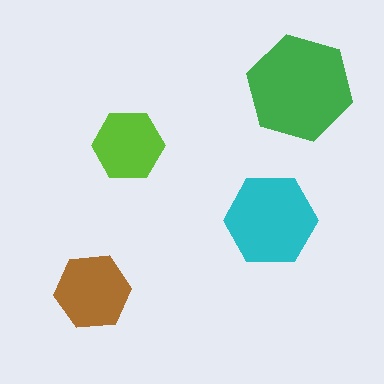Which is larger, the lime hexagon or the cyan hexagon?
The cyan one.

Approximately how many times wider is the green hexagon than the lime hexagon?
About 1.5 times wider.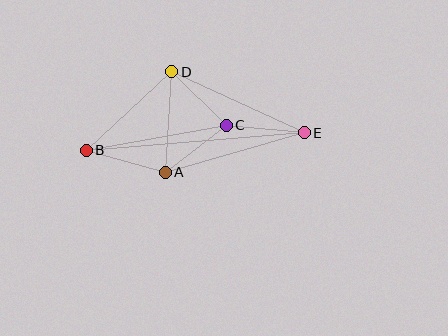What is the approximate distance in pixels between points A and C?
The distance between A and C is approximately 77 pixels.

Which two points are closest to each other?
Points C and D are closest to each other.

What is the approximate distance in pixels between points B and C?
The distance between B and C is approximately 142 pixels.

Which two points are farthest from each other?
Points B and E are farthest from each other.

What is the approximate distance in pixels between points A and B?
The distance between A and B is approximately 82 pixels.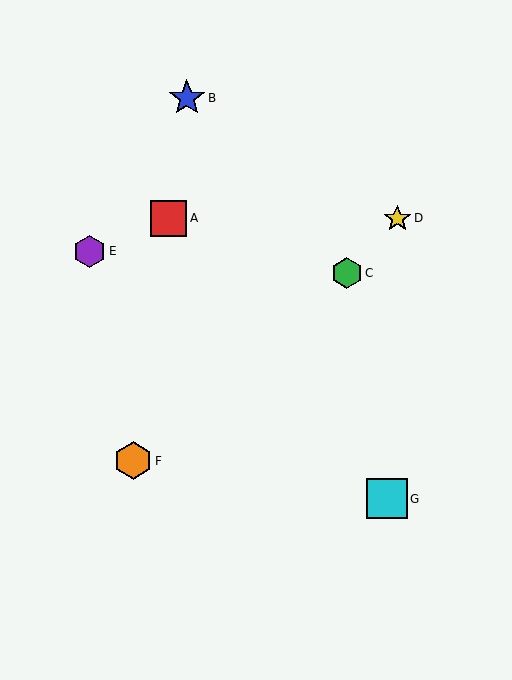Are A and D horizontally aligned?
Yes, both are at y≈218.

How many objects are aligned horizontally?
2 objects (A, D) are aligned horizontally.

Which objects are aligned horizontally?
Objects A, D are aligned horizontally.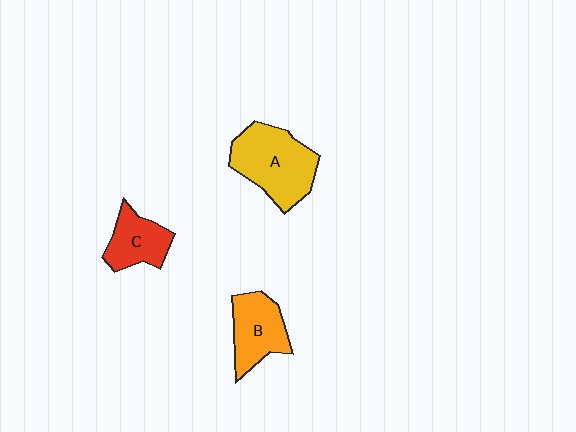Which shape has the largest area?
Shape A (yellow).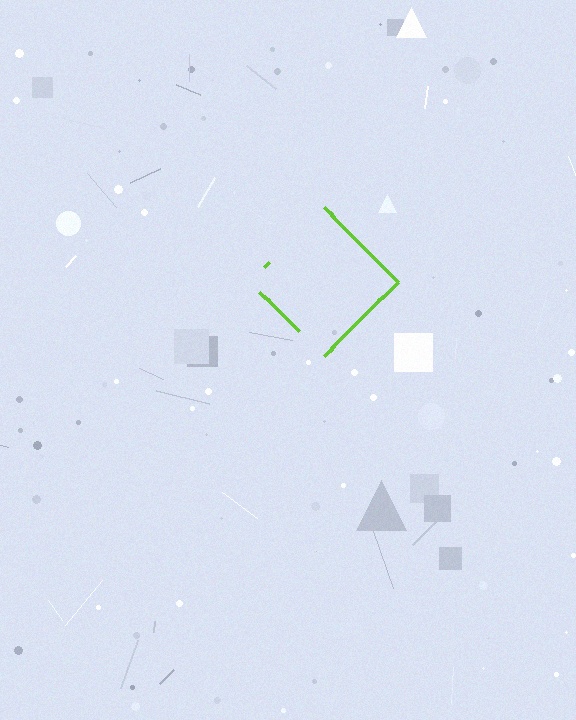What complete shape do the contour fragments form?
The contour fragments form a diamond.